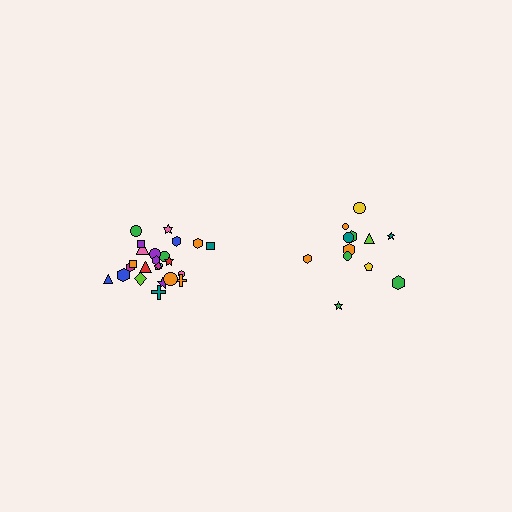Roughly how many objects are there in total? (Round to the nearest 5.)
Roughly 35 objects in total.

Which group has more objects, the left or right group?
The left group.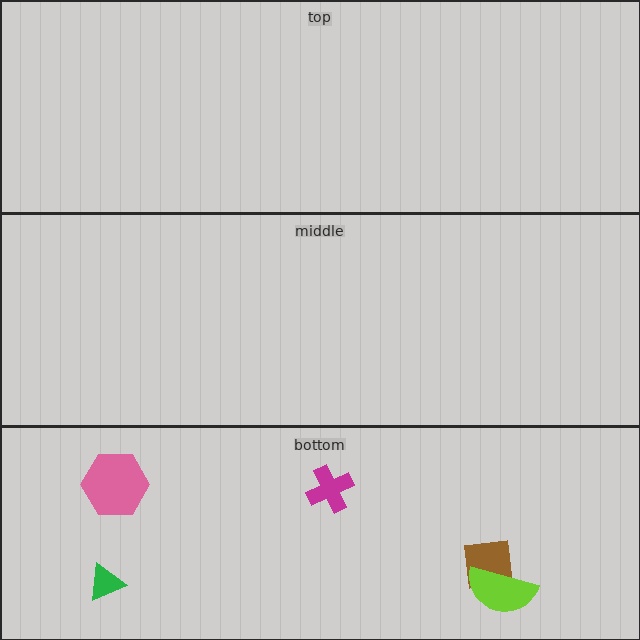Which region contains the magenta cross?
The bottom region.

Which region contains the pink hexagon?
The bottom region.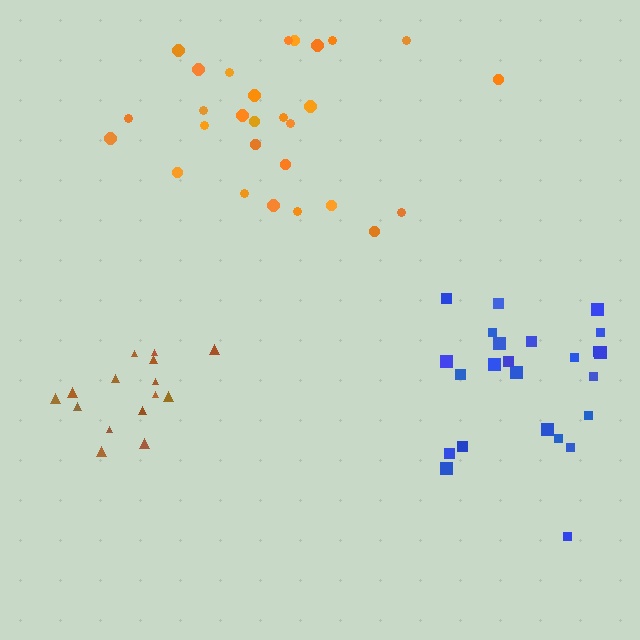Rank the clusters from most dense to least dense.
brown, blue, orange.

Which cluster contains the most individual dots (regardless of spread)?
Orange (28).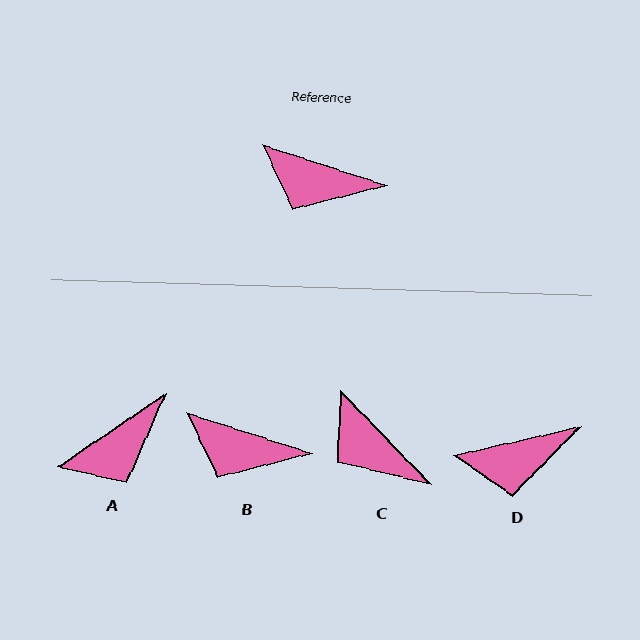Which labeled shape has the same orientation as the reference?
B.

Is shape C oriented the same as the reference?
No, it is off by about 28 degrees.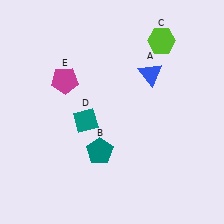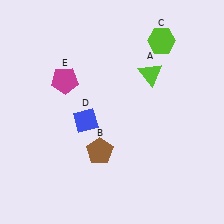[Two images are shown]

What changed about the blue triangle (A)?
In Image 1, A is blue. In Image 2, it changed to lime.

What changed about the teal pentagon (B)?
In Image 1, B is teal. In Image 2, it changed to brown.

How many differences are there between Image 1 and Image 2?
There are 3 differences between the two images.